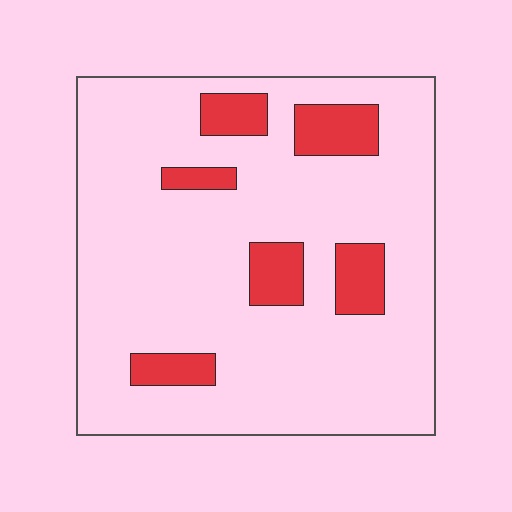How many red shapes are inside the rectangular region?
6.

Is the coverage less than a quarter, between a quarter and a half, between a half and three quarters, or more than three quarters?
Less than a quarter.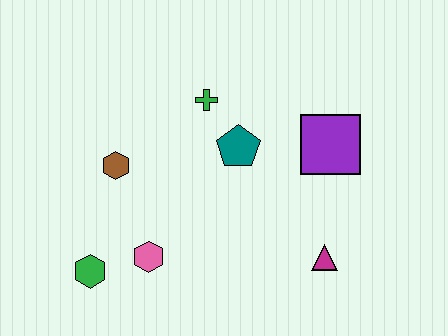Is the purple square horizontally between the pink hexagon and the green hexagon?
No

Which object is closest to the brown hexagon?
The pink hexagon is closest to the brown hexagon.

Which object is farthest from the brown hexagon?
The magenta triangle is farthest from the brown hexagon.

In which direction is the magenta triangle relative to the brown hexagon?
The magenta triangle is to the right of the brown hexagon.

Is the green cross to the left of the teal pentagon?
Yes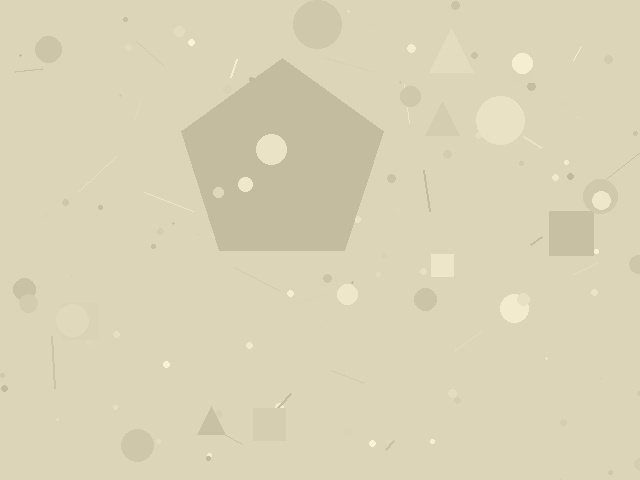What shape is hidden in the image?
A pentagon is hidden in the image.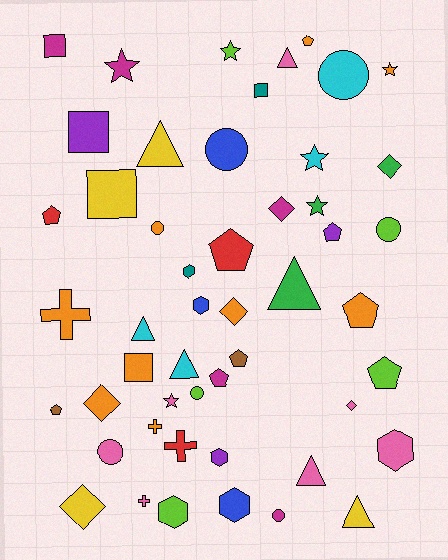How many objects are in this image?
There are 50 objects.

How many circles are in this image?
There are 7 circles.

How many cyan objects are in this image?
There are 4 cyan objects.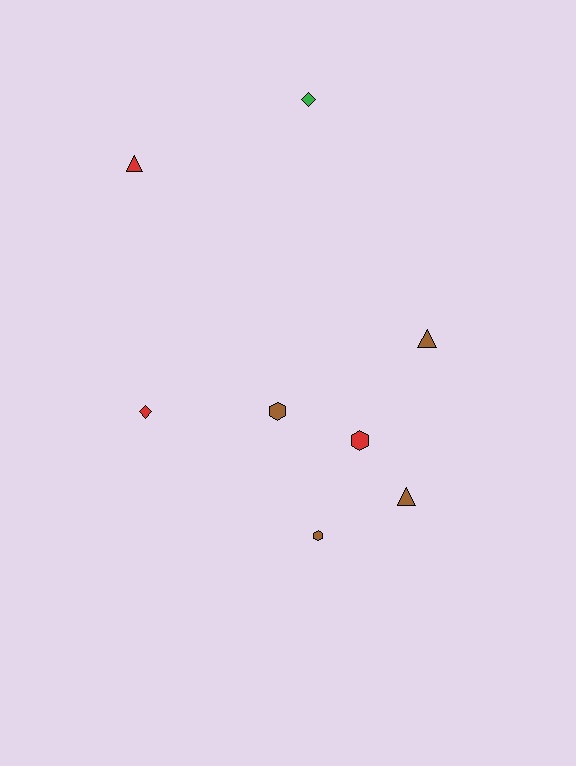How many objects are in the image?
There are 8 objects.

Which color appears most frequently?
Brown, with 4 objects.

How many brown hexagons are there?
There are 2 brown hexagons.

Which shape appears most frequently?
Hexagon, with 3 objects.